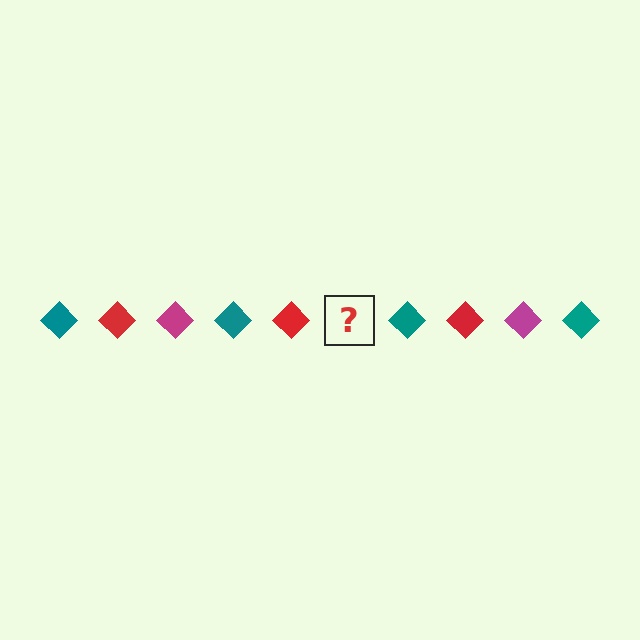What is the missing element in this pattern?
The missing element is a magenta diamond.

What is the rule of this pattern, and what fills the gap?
The rule is that the pattern cycles through teal, red, magenta diamonds. The gap should be filled with a magenta diamond.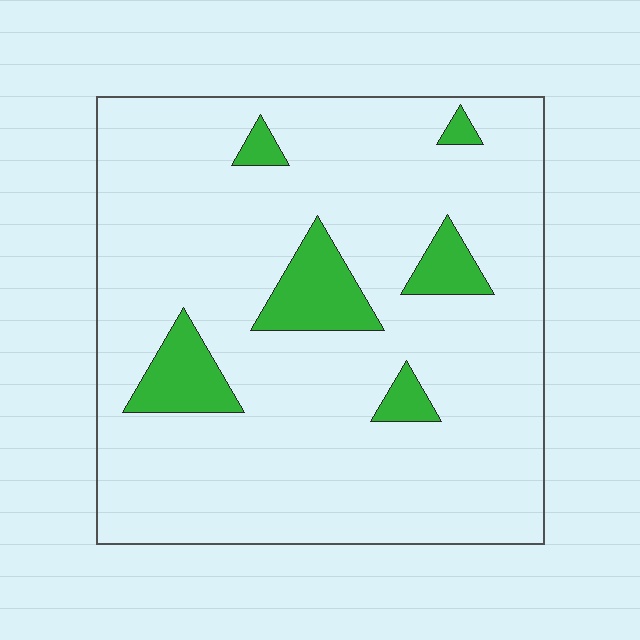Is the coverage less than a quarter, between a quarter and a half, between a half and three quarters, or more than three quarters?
Less than a quarter.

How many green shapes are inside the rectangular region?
6.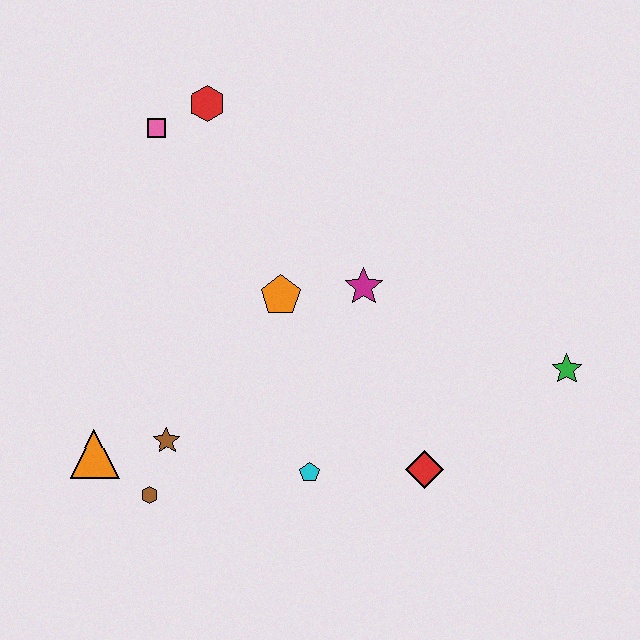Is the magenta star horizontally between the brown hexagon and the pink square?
No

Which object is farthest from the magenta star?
The orange triangle is farthest from the magenta star.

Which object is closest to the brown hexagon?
The brown star is closest to the brown hexagon.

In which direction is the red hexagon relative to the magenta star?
The red hexagon is above the magenta star.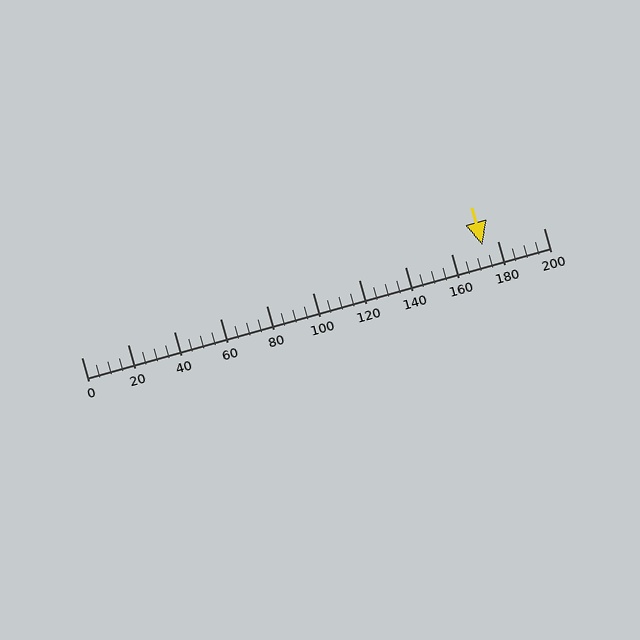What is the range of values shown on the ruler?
The ruler shows values from 0 to 200.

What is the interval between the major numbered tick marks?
The major tick marks are spaced 20 units apart.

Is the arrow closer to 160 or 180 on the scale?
The arrow is closer to 180.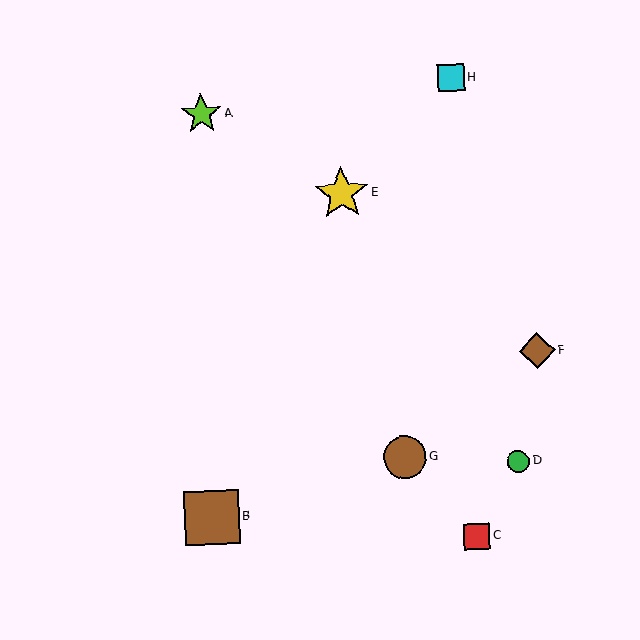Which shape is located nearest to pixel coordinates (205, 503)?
The brown square (labeled B) at (212, 518) is nearest to that location.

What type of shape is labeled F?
Shape F is a brown diamond.